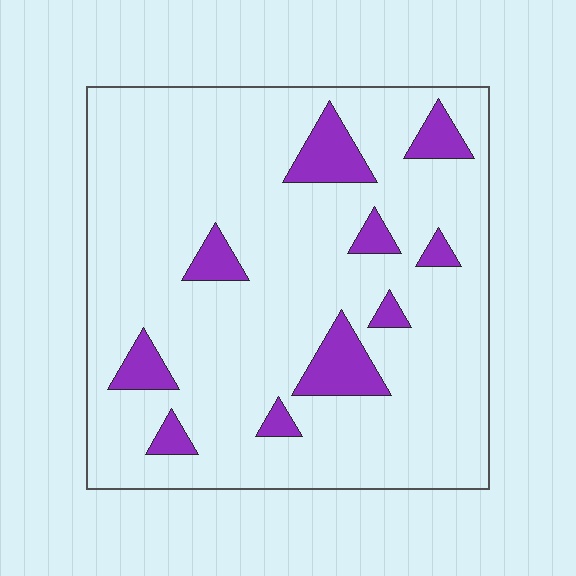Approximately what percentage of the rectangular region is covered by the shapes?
Approximately 15%.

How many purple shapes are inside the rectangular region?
10.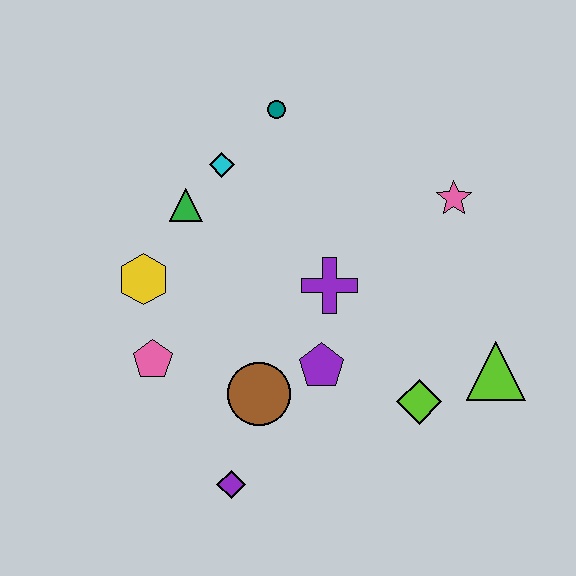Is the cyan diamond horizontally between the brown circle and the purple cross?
No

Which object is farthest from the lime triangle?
The yellow hexagon is farthest from the lime triangle.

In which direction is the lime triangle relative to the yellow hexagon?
The lime triangle is to the right of the yellow hexagon.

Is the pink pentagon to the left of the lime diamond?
Yes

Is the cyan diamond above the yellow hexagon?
Yes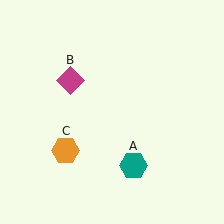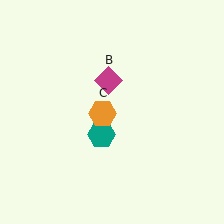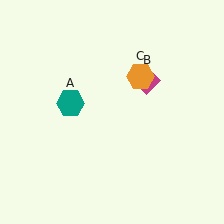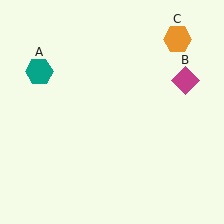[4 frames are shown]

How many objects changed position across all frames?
3 objects changed position: teal hexagon (object A), magenta diamond (object B), orange hexagon (object C).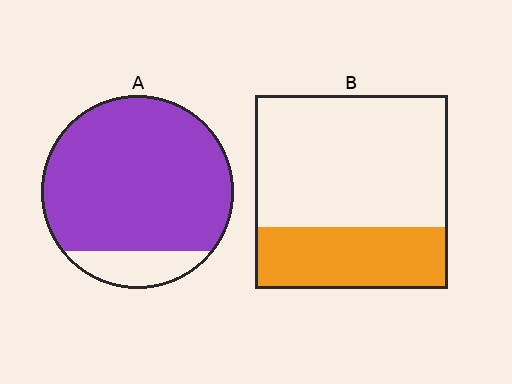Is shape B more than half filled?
No.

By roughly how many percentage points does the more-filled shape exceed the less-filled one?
By roughly 55 percentage points (A over B).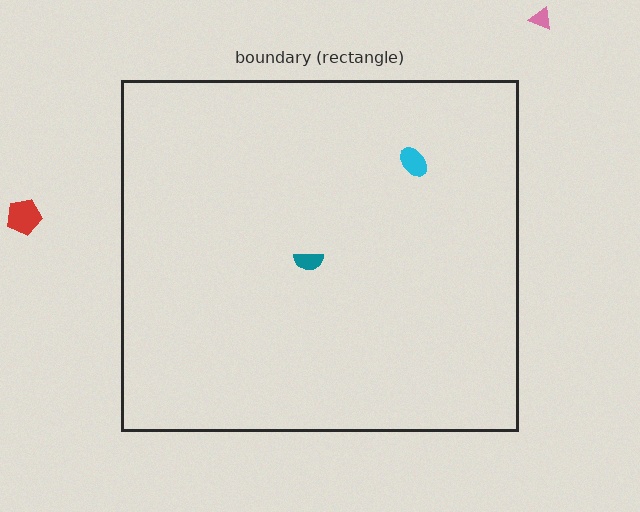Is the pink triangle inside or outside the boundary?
Outside.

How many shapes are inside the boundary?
2 inside, 2 outside.